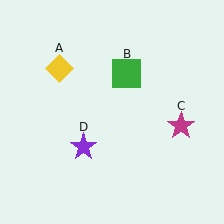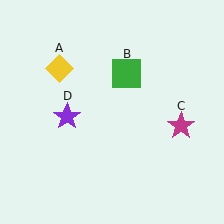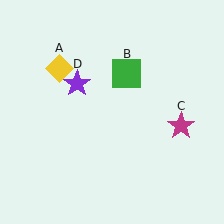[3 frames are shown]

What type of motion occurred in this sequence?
The purple star (object D) rotated clockwise around the center of the scene.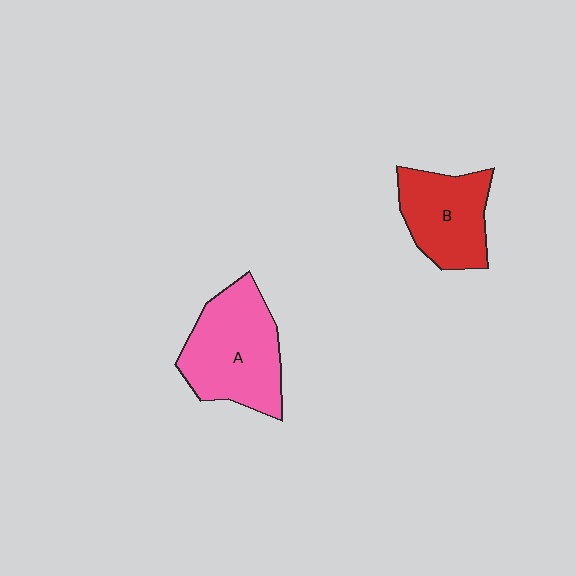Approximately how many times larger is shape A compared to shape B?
Approximately 1.3 times.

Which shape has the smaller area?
Shape B (red).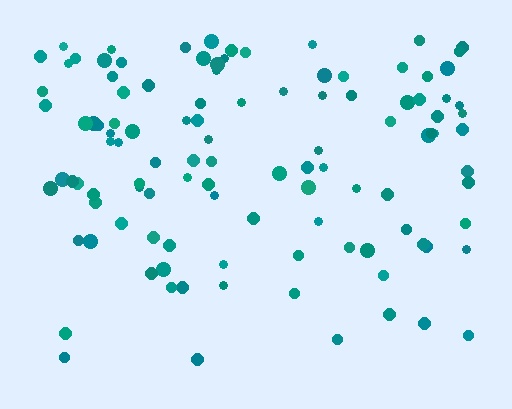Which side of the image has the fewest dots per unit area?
The bottom.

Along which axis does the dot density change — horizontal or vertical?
Vertical.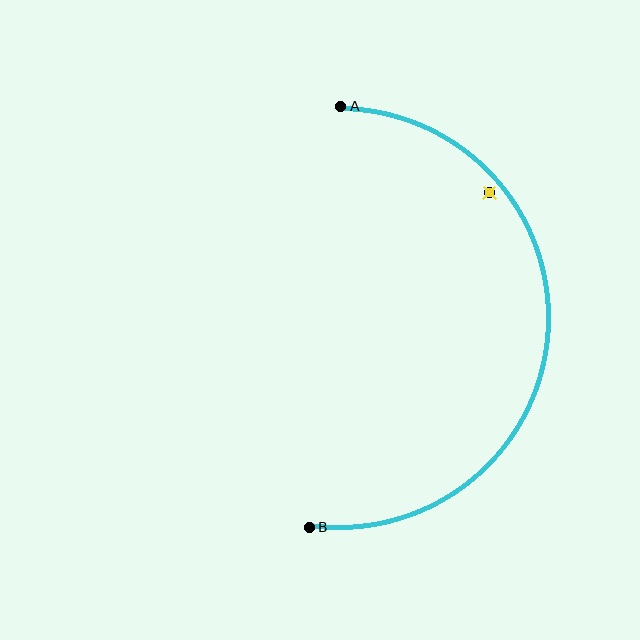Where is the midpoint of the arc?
The arc midpoint is the point on the curve farthest from the straight line joining A and B. It sits to the right of that line.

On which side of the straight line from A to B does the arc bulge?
The arc bulges to the right of the straight line connecting A and B.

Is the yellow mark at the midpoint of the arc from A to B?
No — the yellow mark does not lie on the arc at all. It sits slightly inside the curve.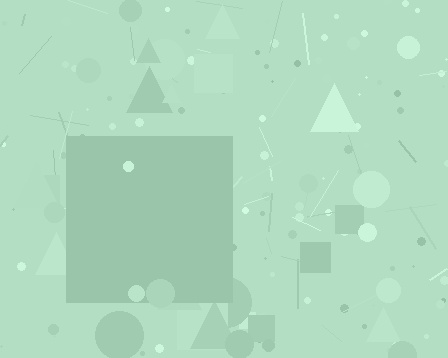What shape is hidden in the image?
A square is hidden in the image.